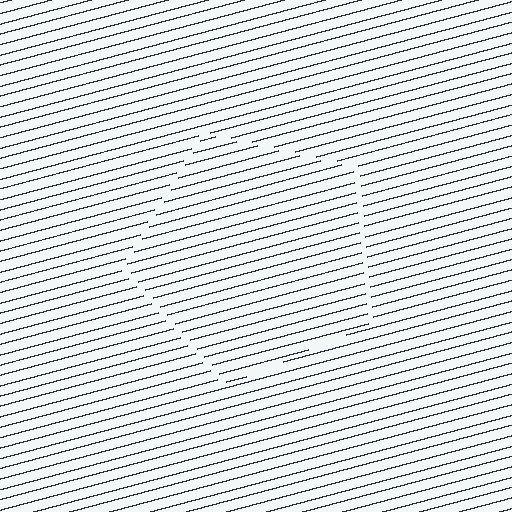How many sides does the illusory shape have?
5 sides — the line-ends trace a pentagon.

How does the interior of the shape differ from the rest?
The interior of the shape contains the same grating, shifted by half a period — the contour is defined by the phase discontinuity where line-ends from the inner and outer gratings abut.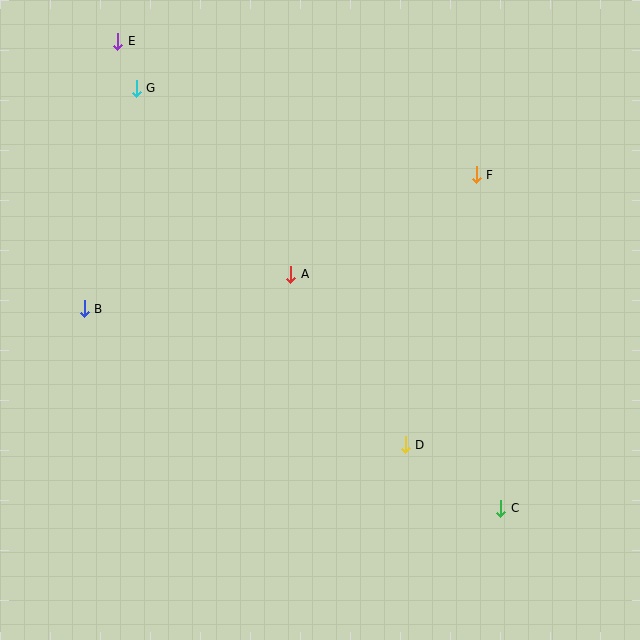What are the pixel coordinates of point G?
Point G is at (136, 88).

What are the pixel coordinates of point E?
Point E is at (118, 41).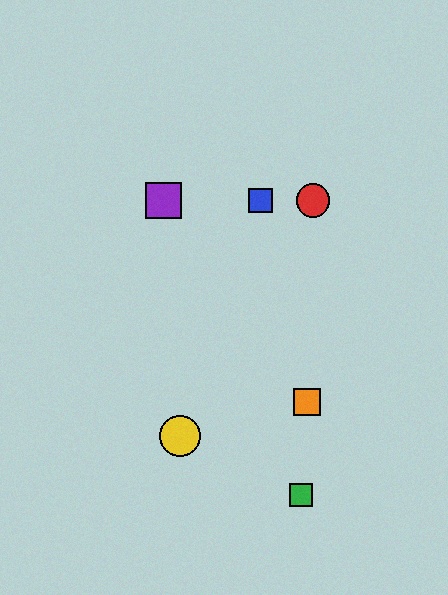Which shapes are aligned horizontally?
The red circle, the blue square, the purple square are aligned horizontally.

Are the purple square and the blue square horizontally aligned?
Yes, both are at y≈201.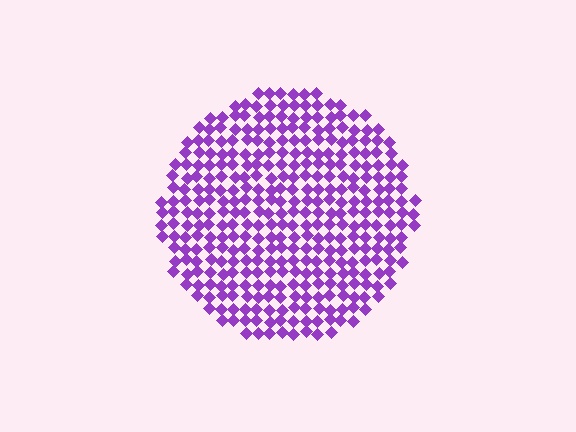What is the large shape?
The large shape is a circle.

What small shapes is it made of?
It is made of small diamonds.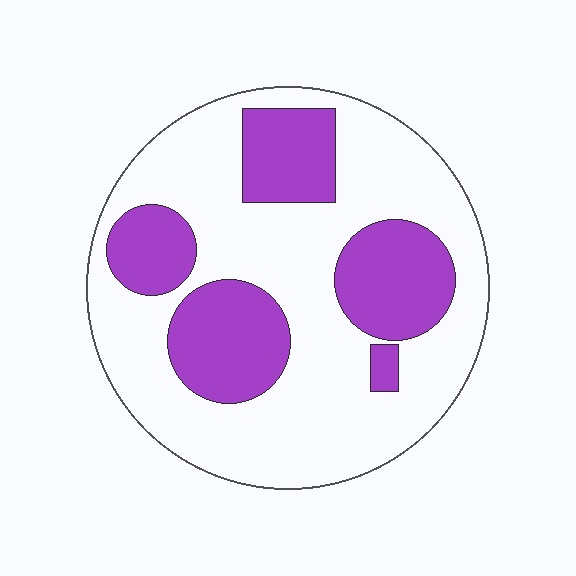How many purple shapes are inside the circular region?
5.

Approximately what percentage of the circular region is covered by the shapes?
Approximately 30%.